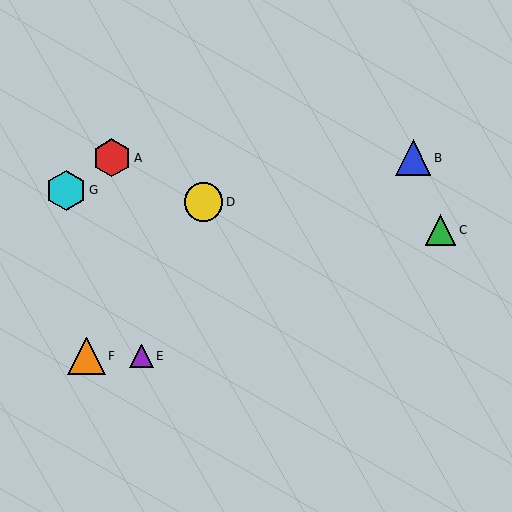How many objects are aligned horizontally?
2 objects (A, B) are aligned horizontally.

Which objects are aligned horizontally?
Objects A, B are aligned horizontally.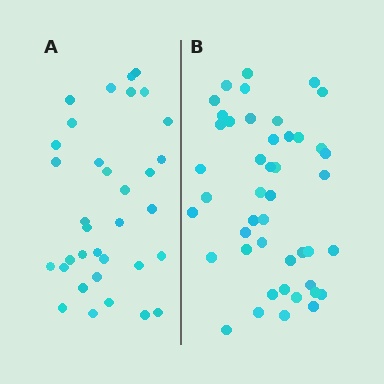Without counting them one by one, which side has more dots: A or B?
Region B (the right region) has more dots.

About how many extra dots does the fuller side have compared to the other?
Region B has roughly 12 or so more dots than region A.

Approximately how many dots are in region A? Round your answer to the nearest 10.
About 30 dots. (The exact count is 34, which rounds to 30.)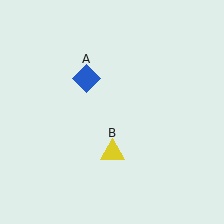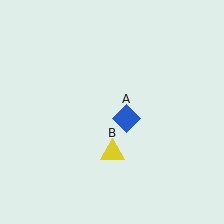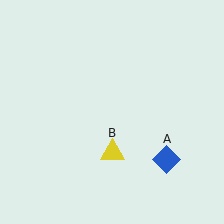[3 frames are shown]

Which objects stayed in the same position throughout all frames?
Yellow triangle (object B) remained stationary.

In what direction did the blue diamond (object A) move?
The blue diamond (object A) moved down and to the right.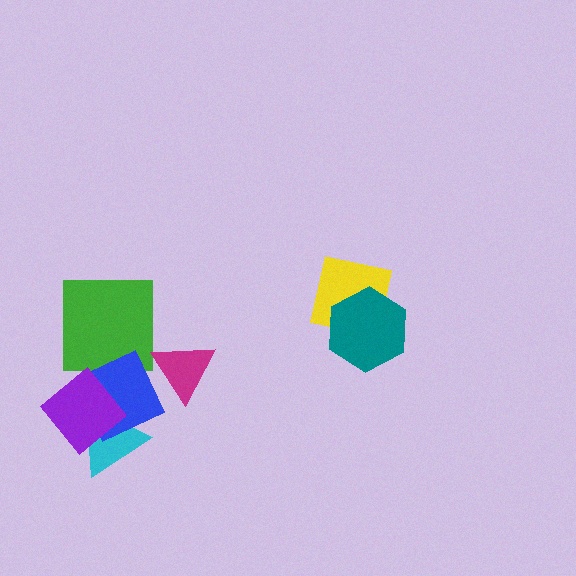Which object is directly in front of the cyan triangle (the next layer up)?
The blue diamond is directly in front of the cyan triangle.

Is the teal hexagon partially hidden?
No, no other shape covers it.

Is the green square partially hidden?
Yes, it is partially covered by another shape.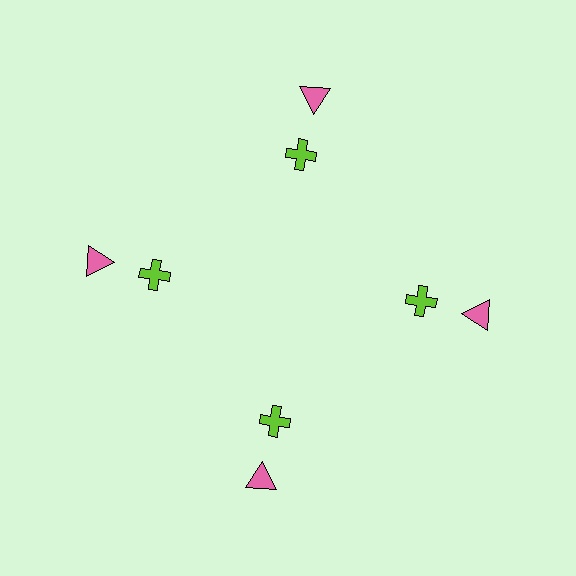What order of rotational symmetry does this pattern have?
This pattern has 4-fold rotational symmetry.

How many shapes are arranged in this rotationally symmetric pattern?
There are 8 shapes, arranged in 4 groups of 2.